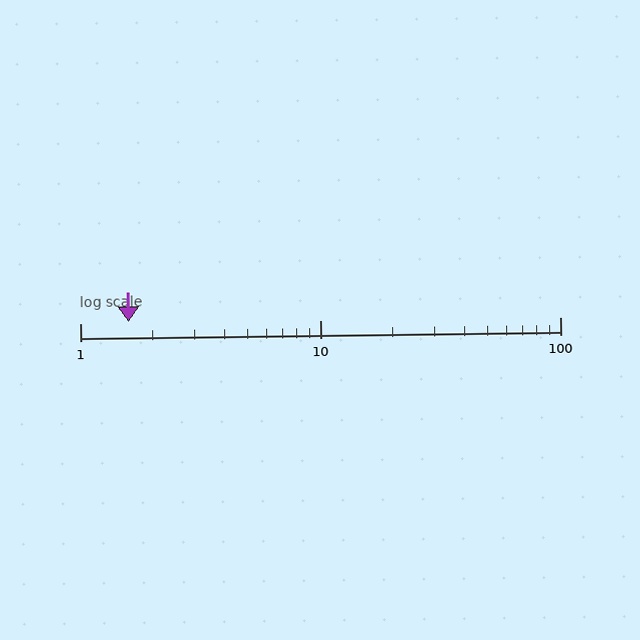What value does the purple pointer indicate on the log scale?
The pointer indicates approximately 1.6.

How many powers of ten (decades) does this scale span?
The scale spans 2 decades, from 1 to 100.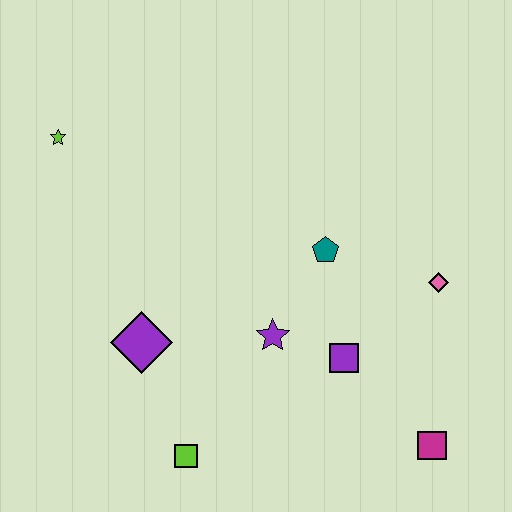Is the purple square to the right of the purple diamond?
Yes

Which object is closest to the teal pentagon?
The purple star is closest to the teal pentagon.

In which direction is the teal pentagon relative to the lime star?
The teal pentagon is to the right of the lime star.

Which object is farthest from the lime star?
The magenta square is farthest from the lime star.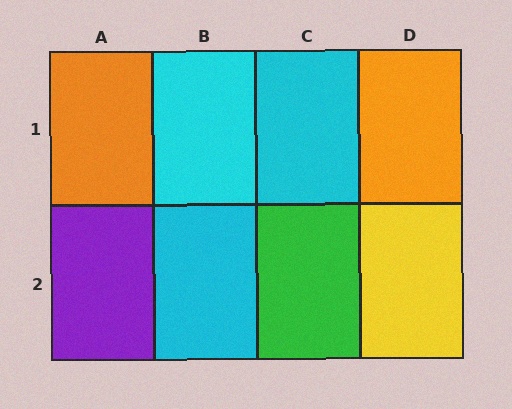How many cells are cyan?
3 cells are cyan.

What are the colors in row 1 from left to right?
Orange, cyan, cyan, orange.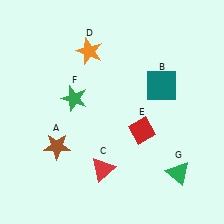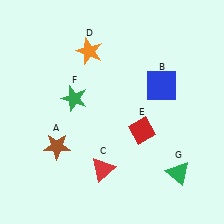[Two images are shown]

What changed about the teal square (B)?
In Image 1, B is teal. In Image 2, it changed to blue.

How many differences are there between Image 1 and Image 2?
There is 1 difference between the two images.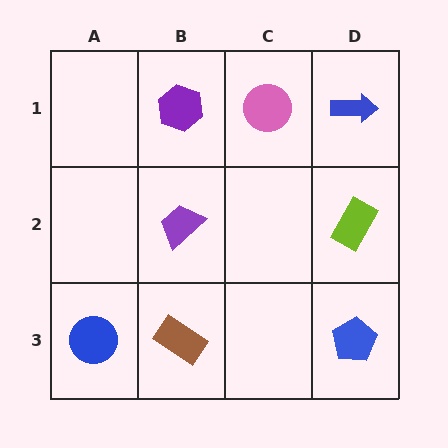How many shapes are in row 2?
2 shapes.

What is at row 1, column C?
A pink circle.